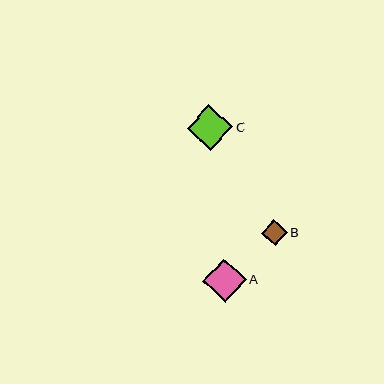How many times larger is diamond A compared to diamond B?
Diamond A is approximately 1.7 times the size of diamond B.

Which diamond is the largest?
Diamond C is the largest with a size of approximately 45 pixels.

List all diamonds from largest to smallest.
From largest to smallest: C, A, B.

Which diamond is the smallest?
Diamond B is the smallest with a size of approximately 26 pixels.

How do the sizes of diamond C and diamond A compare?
Diamond C and diamond A are approximately the same size.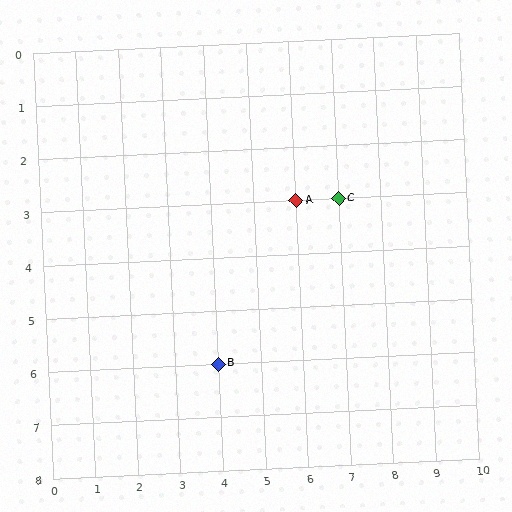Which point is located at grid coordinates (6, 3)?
Point A is at (6, 3).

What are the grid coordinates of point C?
Point C is at grid coordinates (7, 3).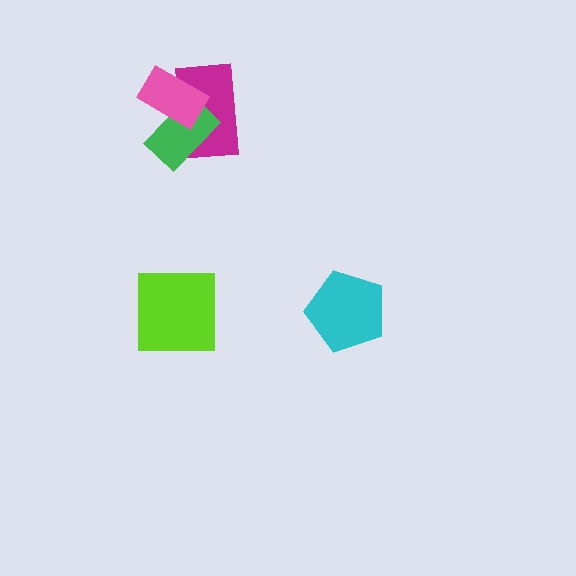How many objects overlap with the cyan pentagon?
0 objects overlap with the cyan pentagon.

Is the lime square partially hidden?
No, no other shape covers it.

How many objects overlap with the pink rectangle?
2 objects overlap with the pink rectangle.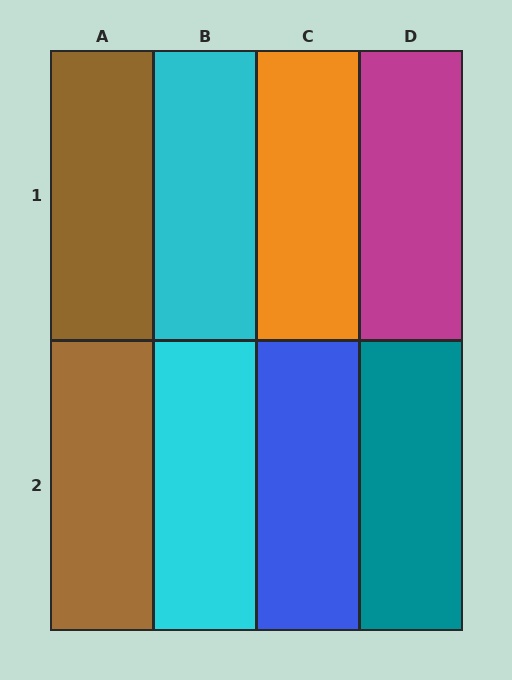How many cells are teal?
1 cell is teal.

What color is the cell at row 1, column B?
Cyan.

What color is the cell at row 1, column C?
Orange.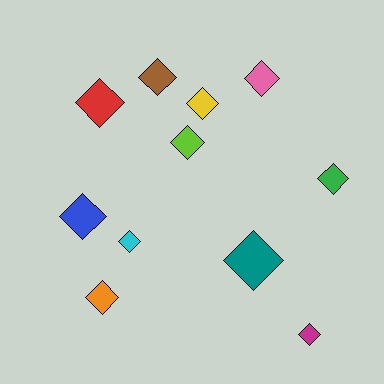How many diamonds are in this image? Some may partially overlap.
There are 11 diamonds.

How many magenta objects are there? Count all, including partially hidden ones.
There is 1 magenta object.